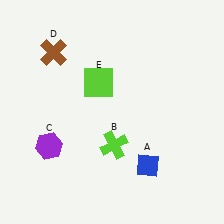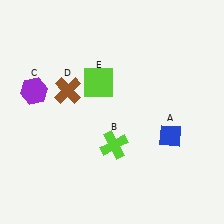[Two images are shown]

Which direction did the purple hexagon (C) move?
The purple hexagon (C) moved up.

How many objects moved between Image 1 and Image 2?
3 objects moved between the two images.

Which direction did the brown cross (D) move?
The brown cross (D) moved down.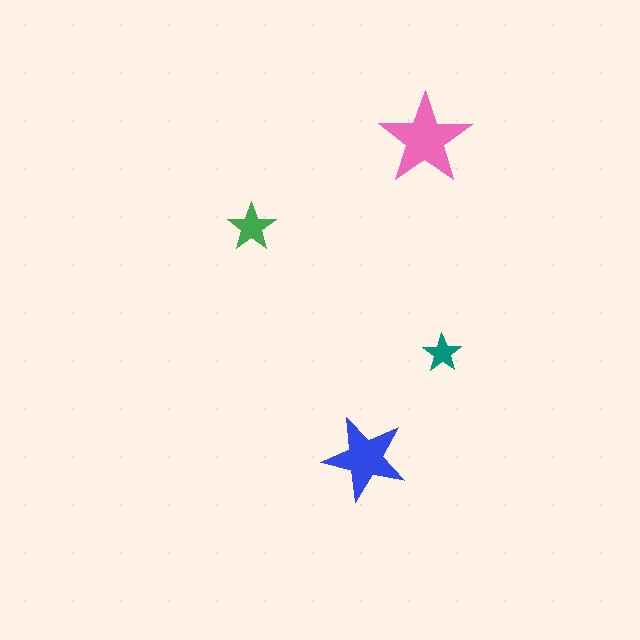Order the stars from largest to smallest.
the pink one, the blue one, the green one, the teal one.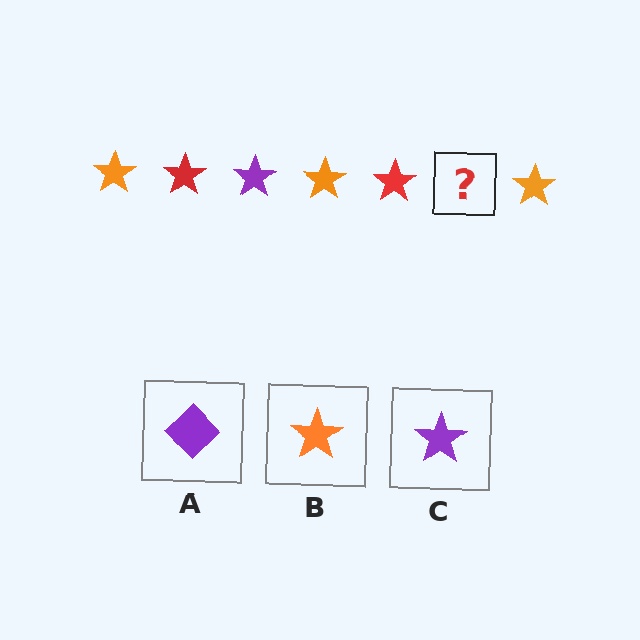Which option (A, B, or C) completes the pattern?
C.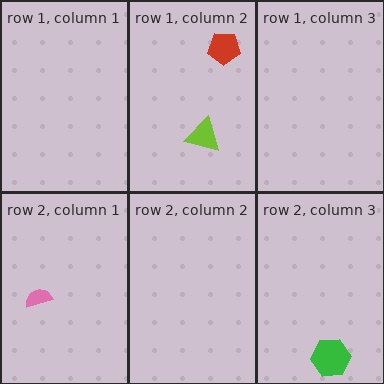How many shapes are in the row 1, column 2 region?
2.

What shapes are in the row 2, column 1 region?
The pink semicircle.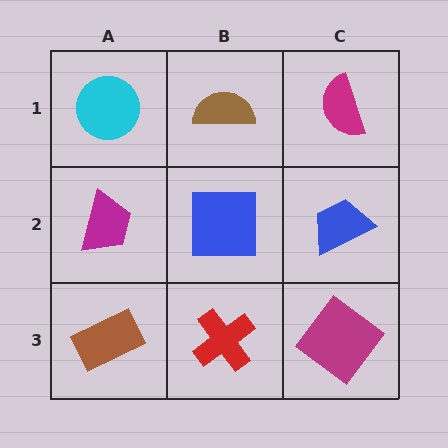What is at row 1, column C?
A magenta semicircle.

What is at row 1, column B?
A brown semicircle.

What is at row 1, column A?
A cyan circle.